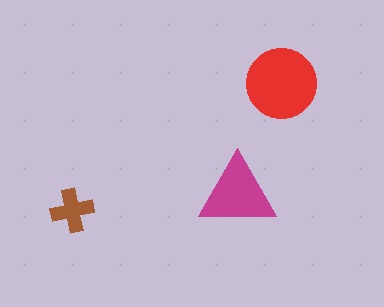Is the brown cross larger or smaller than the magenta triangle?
Smaller.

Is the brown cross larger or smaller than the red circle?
Smaller.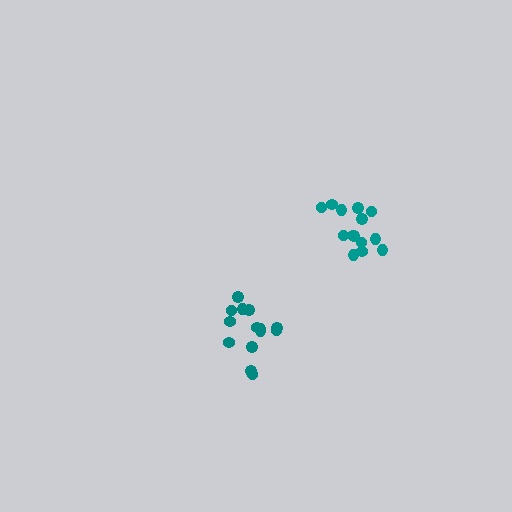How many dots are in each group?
Group 1: 14 dots, Group 2: 14 dots (28 total).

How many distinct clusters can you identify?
There are 2 distinct clusters.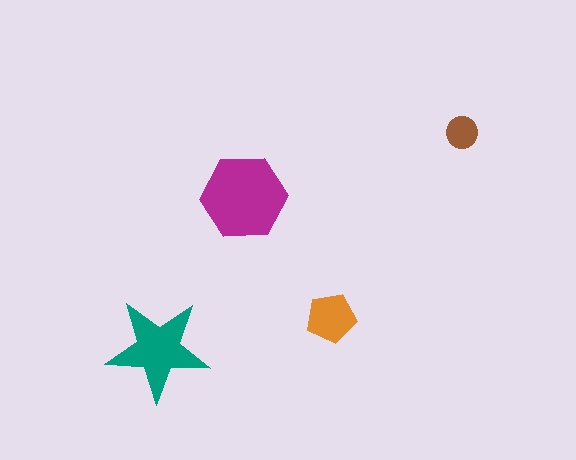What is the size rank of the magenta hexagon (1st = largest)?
1st.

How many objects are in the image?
There are 4 objects in the image.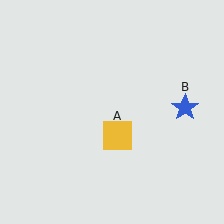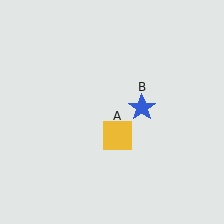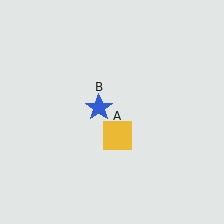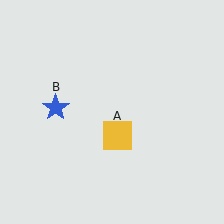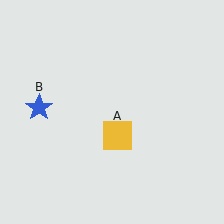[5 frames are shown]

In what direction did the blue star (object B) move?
The blue star (object B) moved left.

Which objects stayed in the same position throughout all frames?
Yellow square (object A) remained stationary.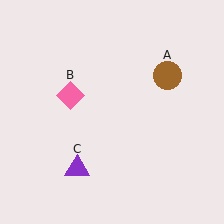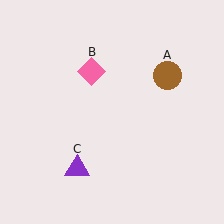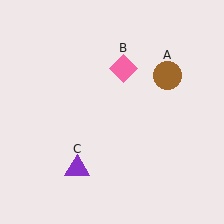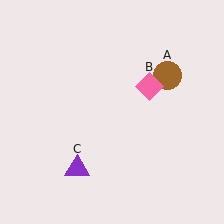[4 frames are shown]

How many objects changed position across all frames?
1 object changed position: pink diamond (object B).